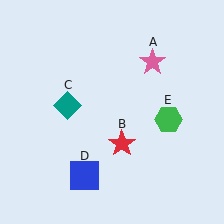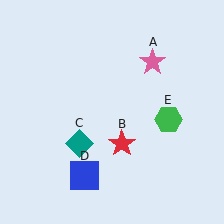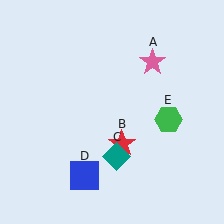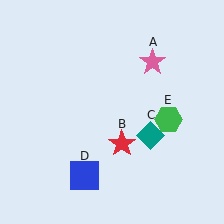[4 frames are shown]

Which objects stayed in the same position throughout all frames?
Pink star (object A) and red star (object B) and blue square (object D) and green hexagon (object E) remained stationary.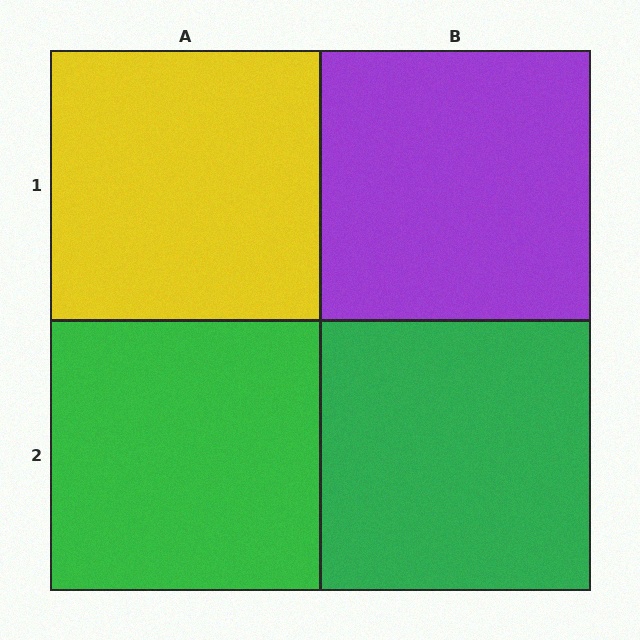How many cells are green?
2 cells are green.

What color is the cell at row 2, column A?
Green.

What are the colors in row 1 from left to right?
Yellow, purple.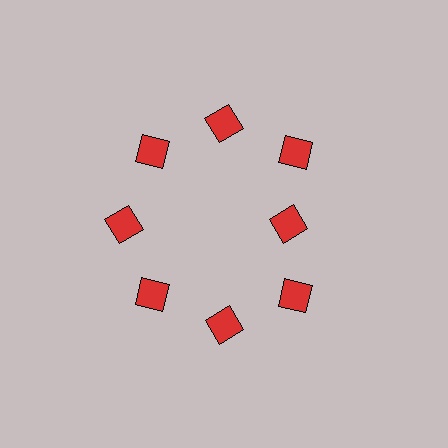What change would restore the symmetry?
The symmetry would be restored by moving it outward, back onto the ring so that all 8 diamonds sit at equal angles and equal distance from the center.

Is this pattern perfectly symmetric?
No. The 8 red diamonds are arranged in a ring, but one element near the 3 o'clock position is pulled inward toward the center, breaking the 8-fold rotational symmetry.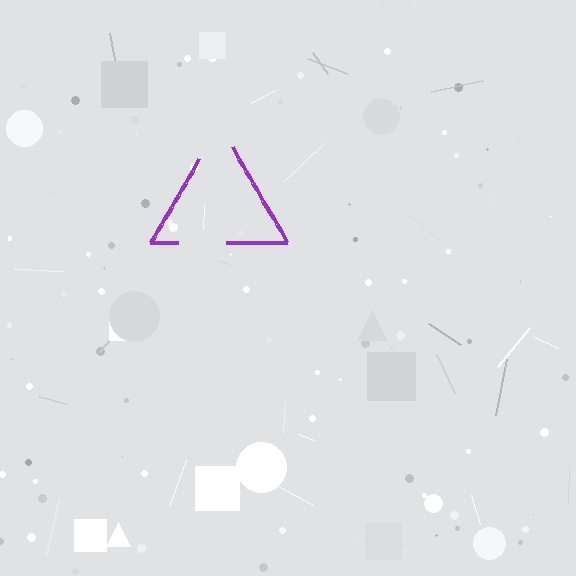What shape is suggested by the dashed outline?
The dashed outline suggests a triangle.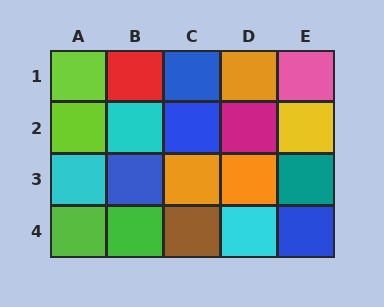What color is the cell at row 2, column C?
Blue.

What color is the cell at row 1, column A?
Lime.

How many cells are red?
1 cell is red.